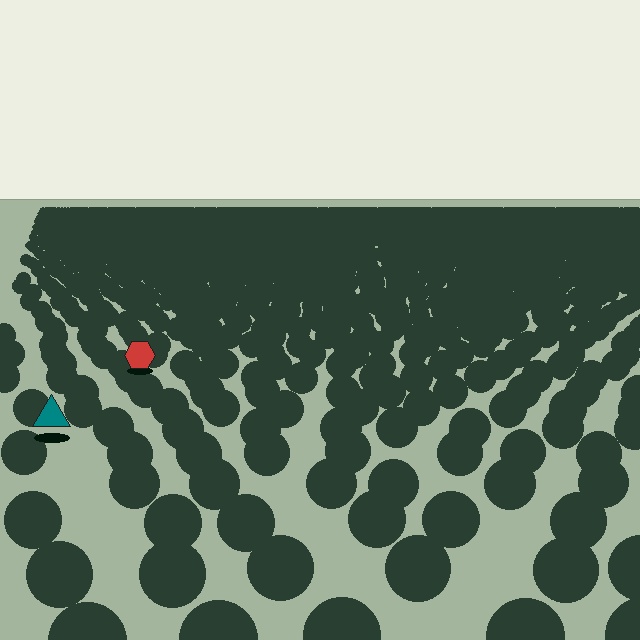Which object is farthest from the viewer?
The red hexagon is farthest from the viewer. It appears smaller and the ground texture around it is denser.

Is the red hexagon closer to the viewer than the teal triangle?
No. The teal triangle is closer — you can tell from the texture gradient: the ground texture is coarser near it.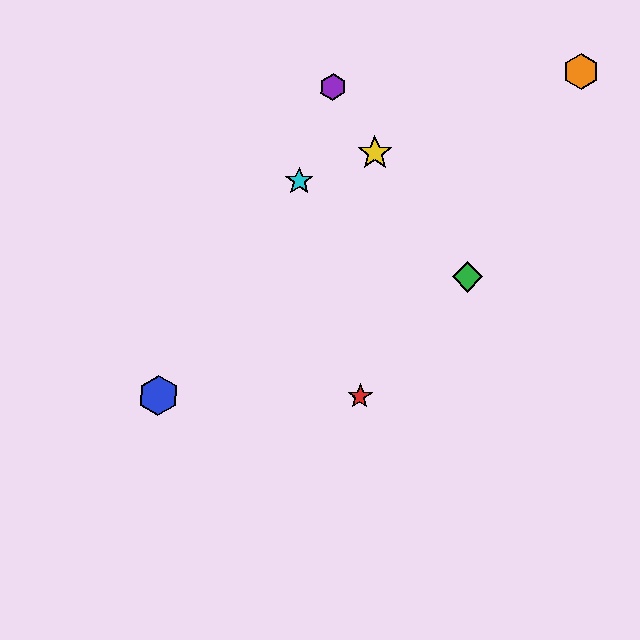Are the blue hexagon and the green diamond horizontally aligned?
No, the blue hexagon is at y≈395 and the green diamond is at y≈277.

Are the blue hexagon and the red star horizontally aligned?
Yes, both are at y≈395.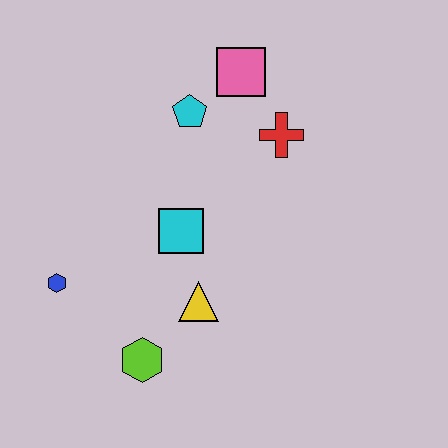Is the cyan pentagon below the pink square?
Yes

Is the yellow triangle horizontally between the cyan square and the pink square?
Yes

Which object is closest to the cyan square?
The yellow triangle is closest to the cyan square.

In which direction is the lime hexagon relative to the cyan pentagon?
The lime hexagon is below the cyan pentagon.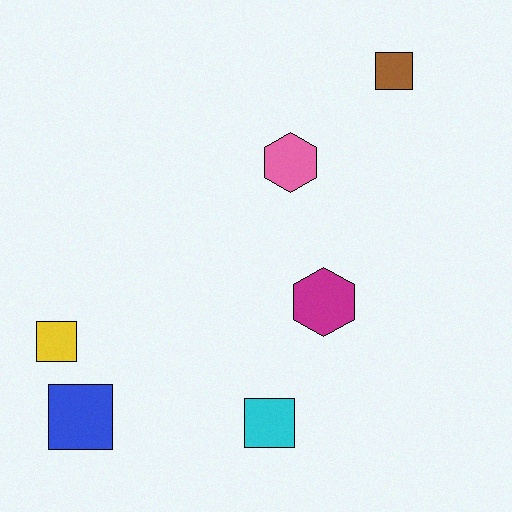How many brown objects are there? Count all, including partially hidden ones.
There is 1 brown object.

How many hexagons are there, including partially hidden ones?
There are 2 hexagons.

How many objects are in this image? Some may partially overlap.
There are 6 objects.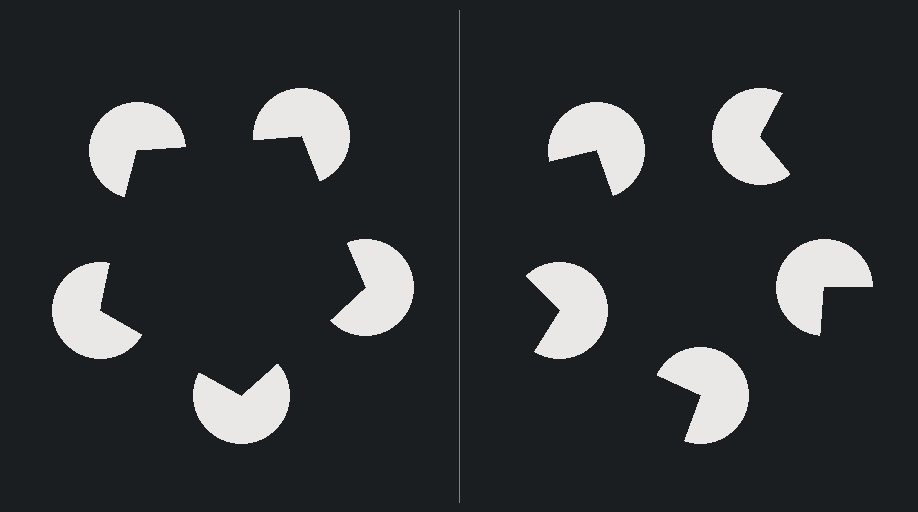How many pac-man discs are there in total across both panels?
10 — 5 on each side.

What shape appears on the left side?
An illusory pentagon.